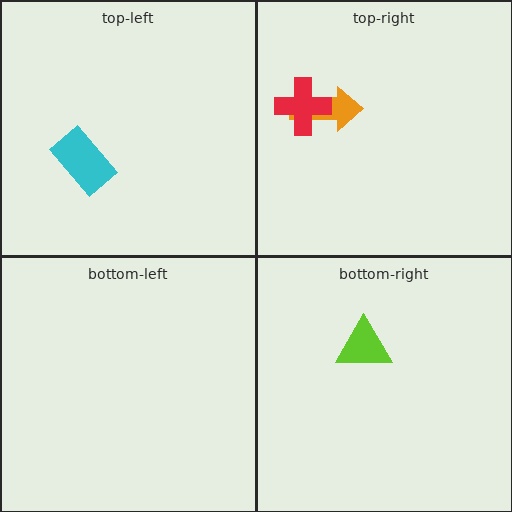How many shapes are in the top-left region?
1.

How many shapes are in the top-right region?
2.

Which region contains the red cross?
The top-right region.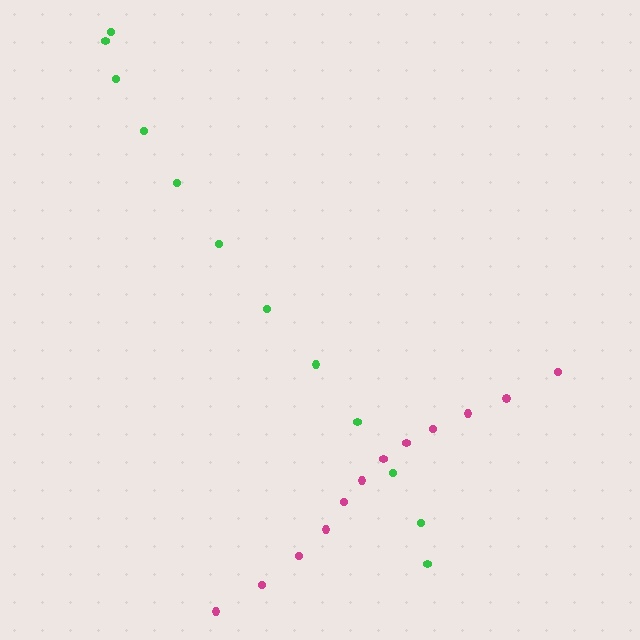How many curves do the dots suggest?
There are 2 distinct paths.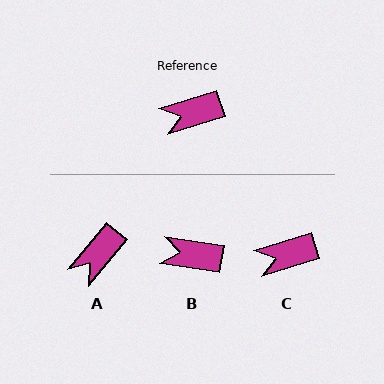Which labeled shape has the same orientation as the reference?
C.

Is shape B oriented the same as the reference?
No, it is off by about 27 degrees.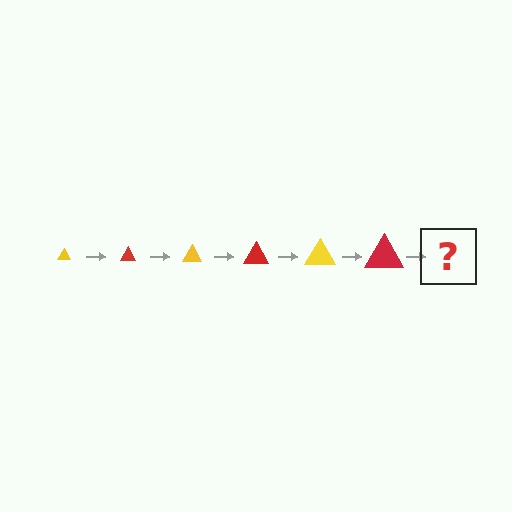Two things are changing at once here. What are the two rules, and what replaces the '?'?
The two rules are that the triangle grows larger each step and the color cycles through yellow and red. The '?' should be a yellow triangle, larger than the previous one.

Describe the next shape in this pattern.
It should be a yellow triangle, larger than the previous one.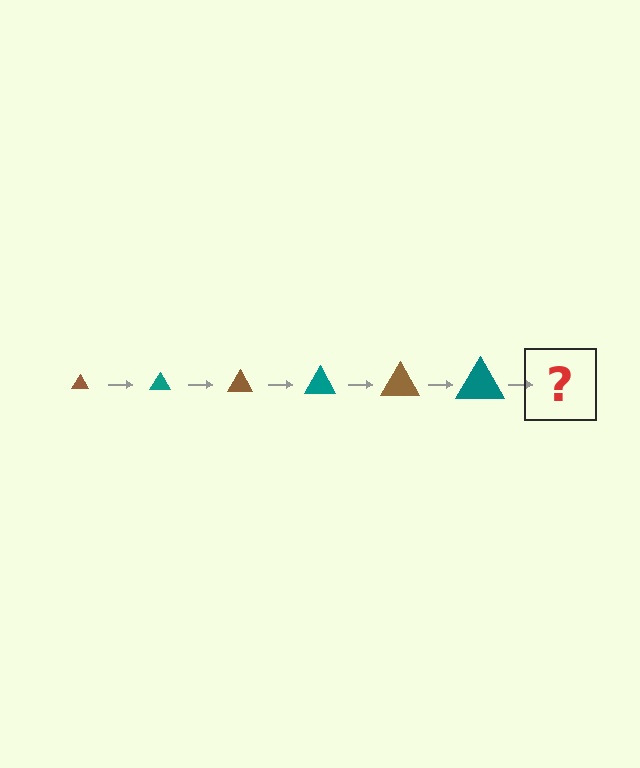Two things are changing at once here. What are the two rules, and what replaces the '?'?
The two rules are that the triangle grows larger each step and the color cycles through brown and teal. The '?' should be a brown triangle, larger than the previous one.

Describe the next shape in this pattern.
It should be a brown triangle, larger than the previous one.